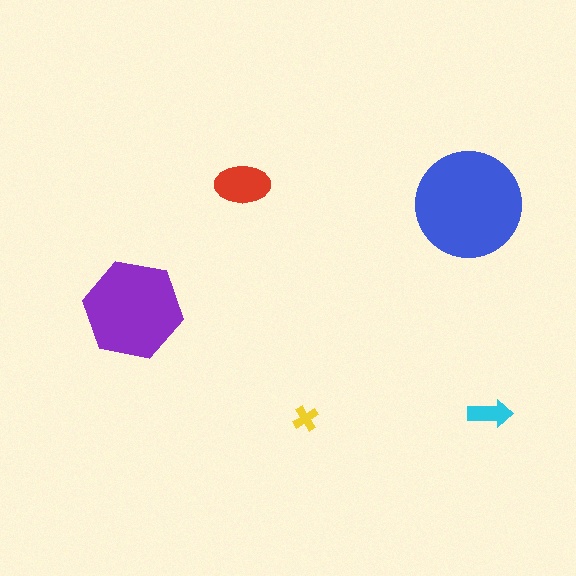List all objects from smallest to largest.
The yellow cross, the cyan arrow, the red ellipse, the purple hexagon, the blue circle.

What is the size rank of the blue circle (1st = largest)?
1st.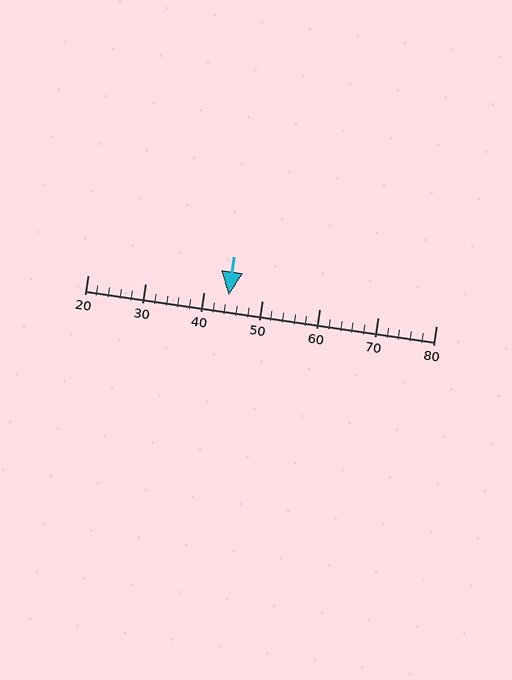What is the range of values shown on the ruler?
The ruler shows values from 20 to 80.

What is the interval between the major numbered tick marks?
The major tick marks are spaced 10 units apart.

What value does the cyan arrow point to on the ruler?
The cyan arrow points to approximately 44.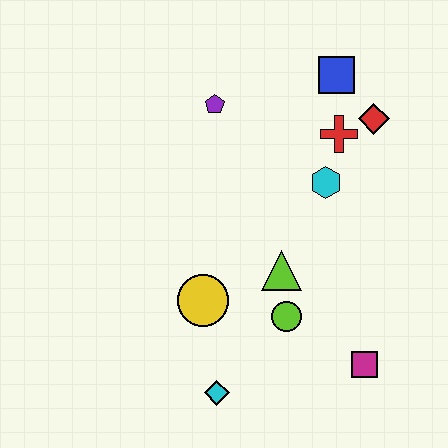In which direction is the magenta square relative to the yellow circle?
The magenta square is to the right of the yellow circle.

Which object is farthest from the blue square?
The cyan diamond is farthest from the blue square.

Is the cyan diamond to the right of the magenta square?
No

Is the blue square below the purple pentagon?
No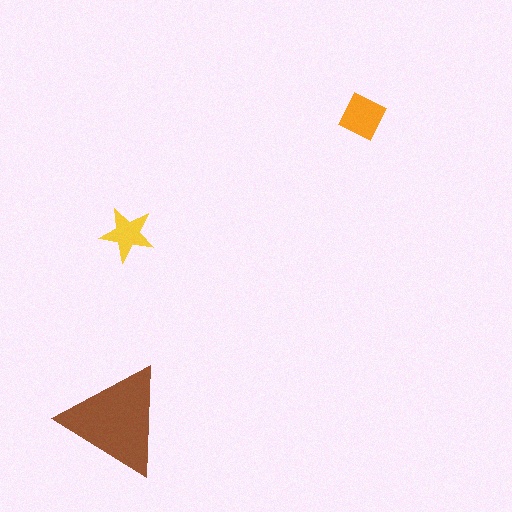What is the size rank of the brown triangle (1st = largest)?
1st.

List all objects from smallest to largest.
The yellow star, the orange diamond, the brown triangle.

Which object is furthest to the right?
The orange diamond is rightmost.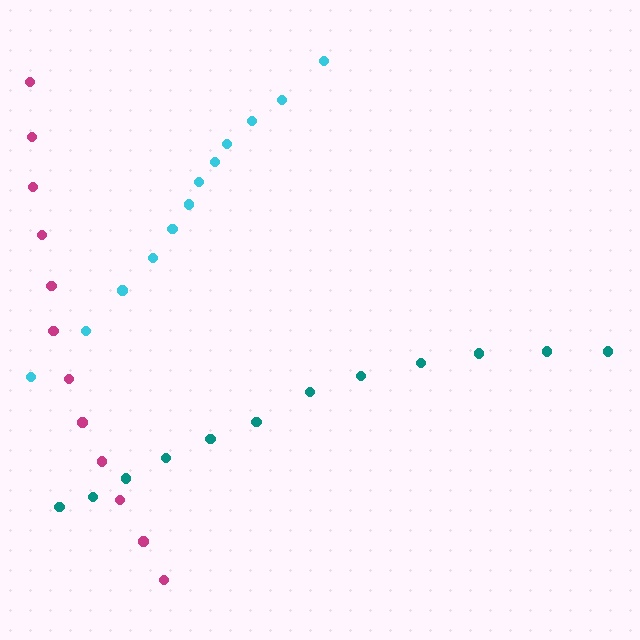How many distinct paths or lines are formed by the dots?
There are 3 distinct paths.